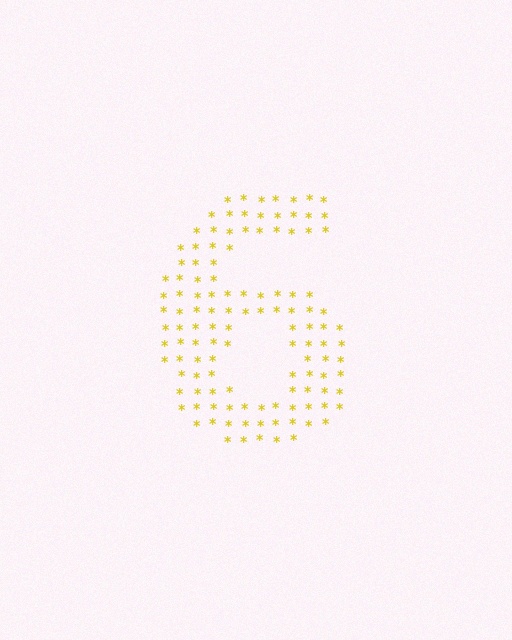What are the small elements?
The small elements are asterisks.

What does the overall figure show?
The overall figure shows the digit 6.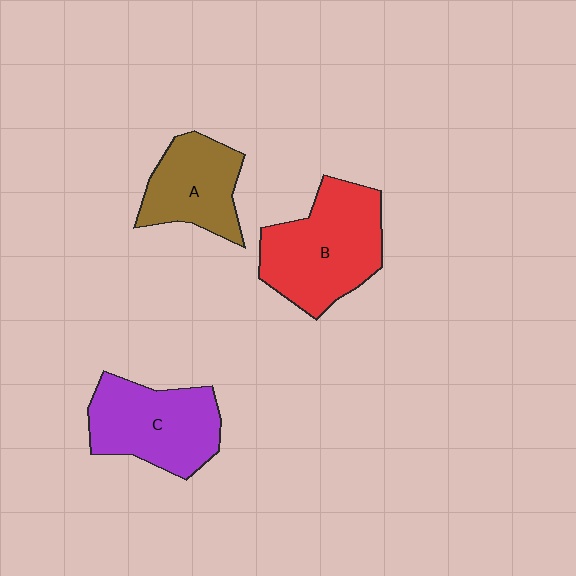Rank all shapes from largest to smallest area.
From largest to smallest: B (red), C (purple), A (brown).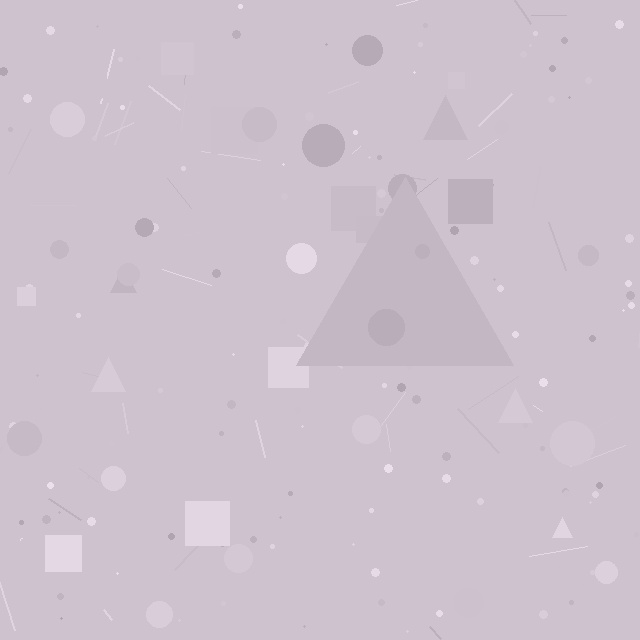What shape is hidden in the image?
A triangle is hidden in the image.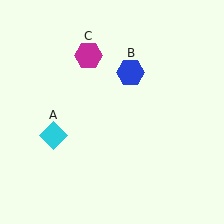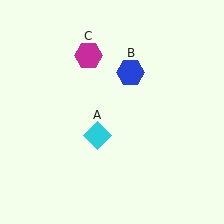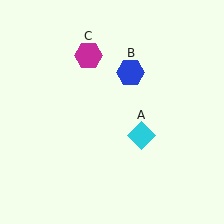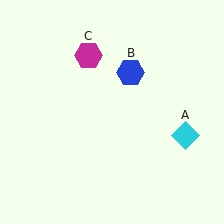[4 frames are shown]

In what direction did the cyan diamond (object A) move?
The cyan diamond (object A) moved right.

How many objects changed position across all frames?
1 object changed position: cyan diamond (object A).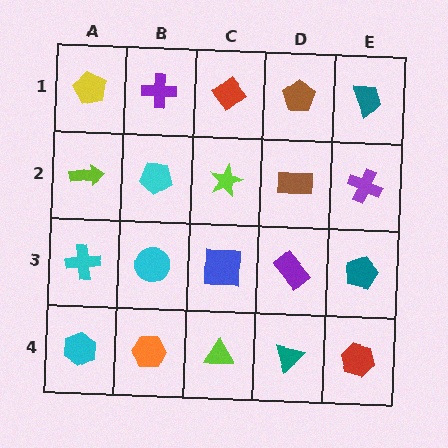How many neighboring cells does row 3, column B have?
4.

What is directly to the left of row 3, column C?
A cyan circle.